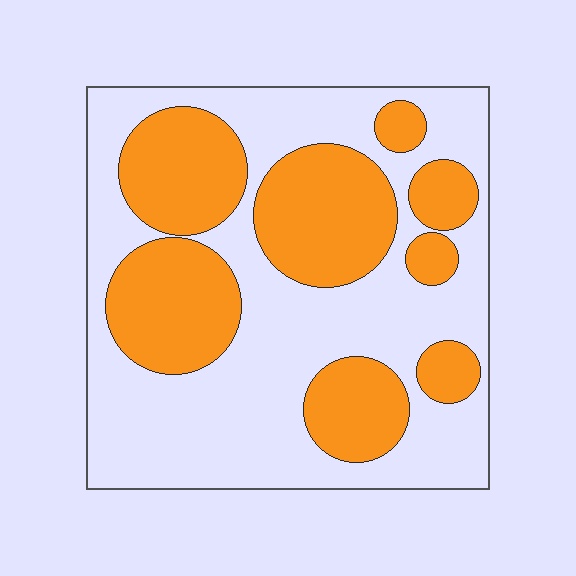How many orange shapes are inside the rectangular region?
8.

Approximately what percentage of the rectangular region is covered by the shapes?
Approximately 40%.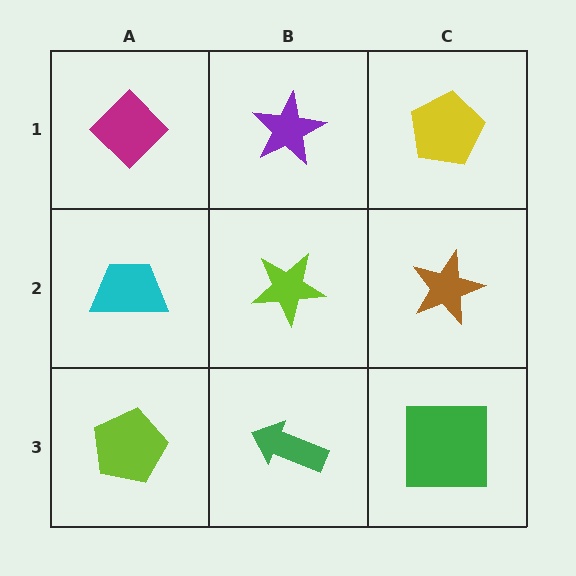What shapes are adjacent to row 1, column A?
A cyan trapezoid (row 2, column A), a purple star (row 1, column B).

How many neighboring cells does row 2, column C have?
3.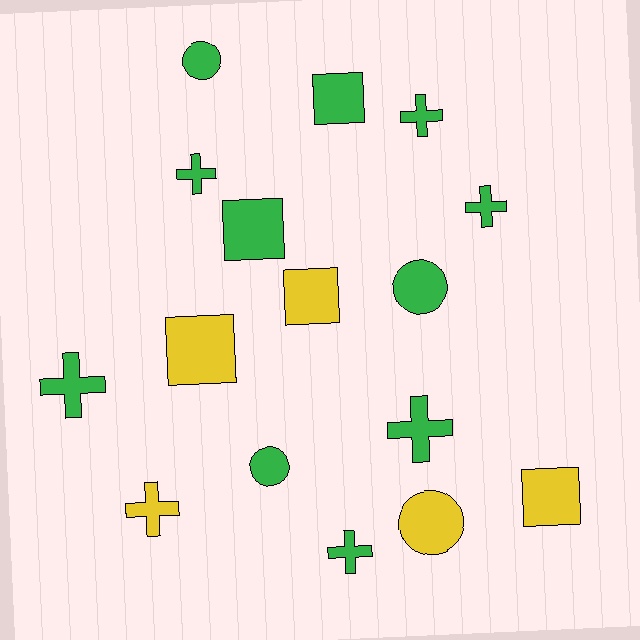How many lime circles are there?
There are no lime circles.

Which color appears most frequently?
Green, with 11 objects.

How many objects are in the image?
There are 16 objects.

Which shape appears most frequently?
Cross, with 7 objects.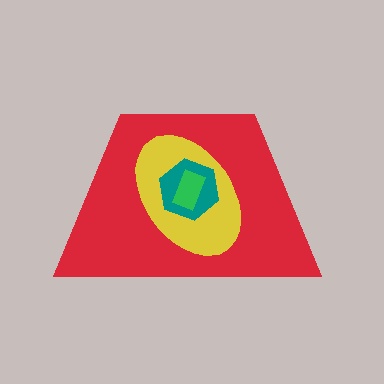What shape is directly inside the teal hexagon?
The green rectangle.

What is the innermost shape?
The green rectangle.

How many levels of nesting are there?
4.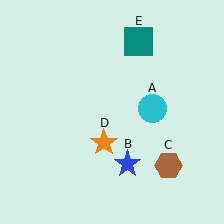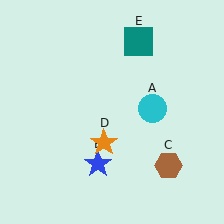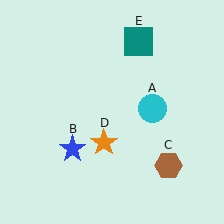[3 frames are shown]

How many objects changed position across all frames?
1 object changed position: blue star (object B).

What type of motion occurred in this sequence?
The blue star (object B) rotated clockwise around the center of the scene.